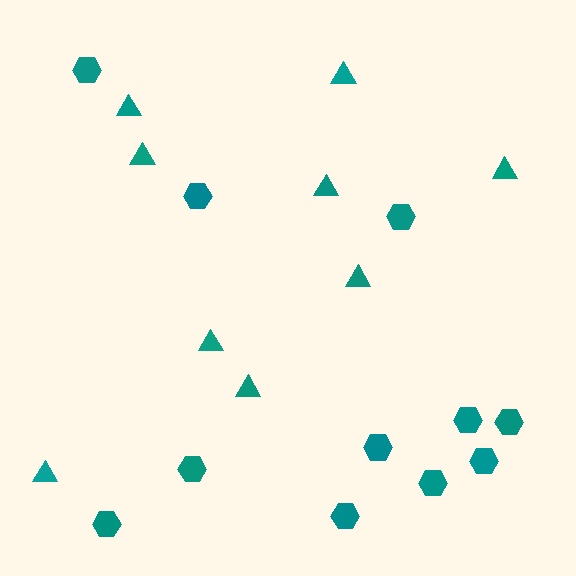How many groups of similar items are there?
There are 2 groups: one group of triangles (9) and one group of hexagons (11).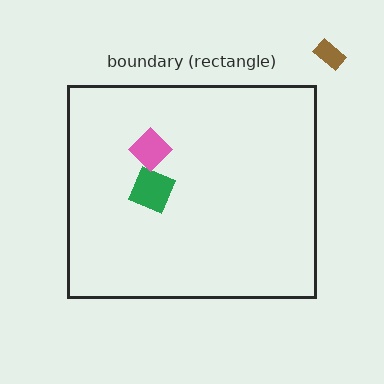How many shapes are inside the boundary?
2 inside, 1 outside.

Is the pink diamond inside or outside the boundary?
Inside.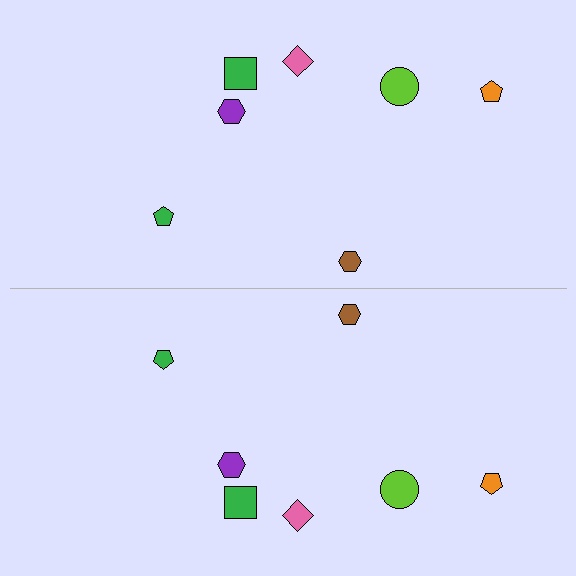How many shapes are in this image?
There are 14 shapes in this image.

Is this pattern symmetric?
Yes, this pattern has bilateral (reflection) symmetry.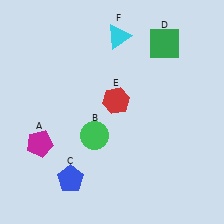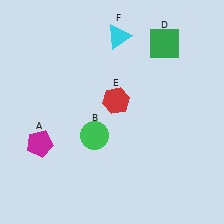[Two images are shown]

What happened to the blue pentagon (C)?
The blue pentagon (C) was removed in Image 2. It was in the bottom-left area of Image 1.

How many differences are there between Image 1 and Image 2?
There is 1 difference between the two images.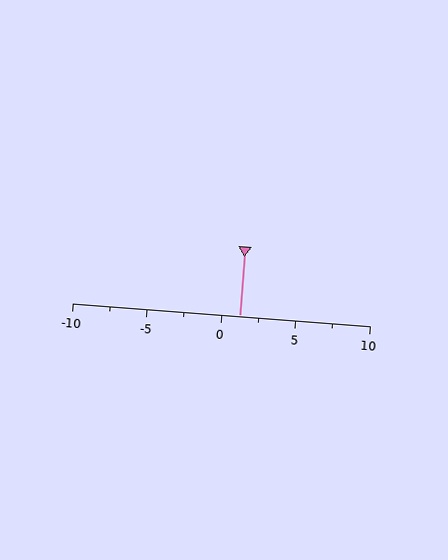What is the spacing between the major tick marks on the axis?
The major ticks are spaced 5 apart.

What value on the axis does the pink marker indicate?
The marker indicates approximately 1.2.